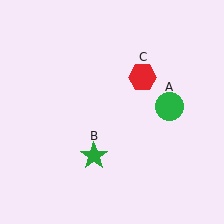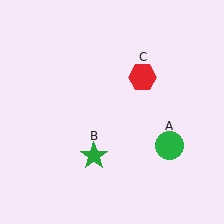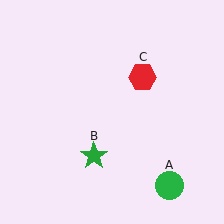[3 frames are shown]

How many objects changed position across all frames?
1 object changed position: green circle (object A).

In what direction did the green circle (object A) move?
The green circle (object A) moved down.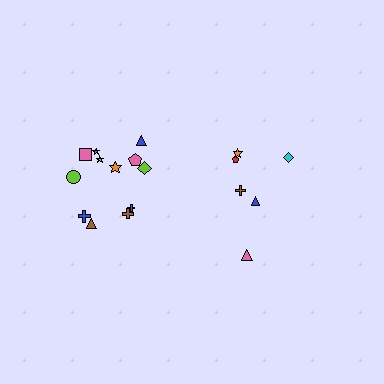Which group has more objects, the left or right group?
The left group.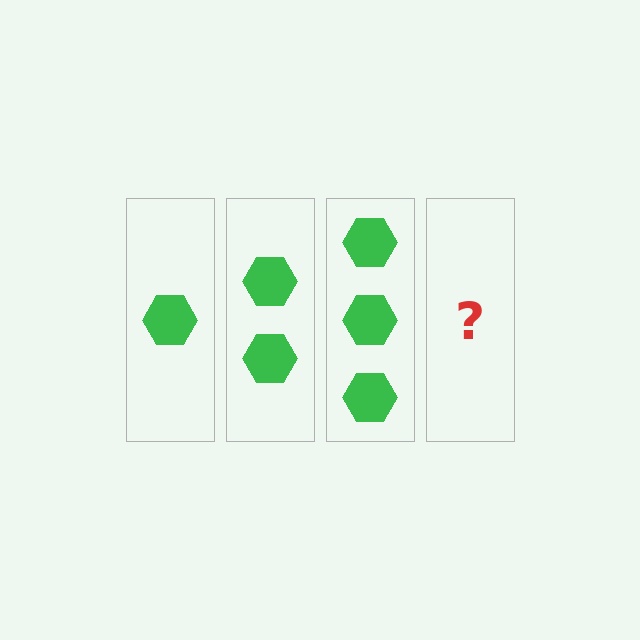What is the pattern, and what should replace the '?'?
The pattern is that each step adds one more hexagon. The '?' should be 4 hexagons.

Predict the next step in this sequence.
The next step is 4 hexagons.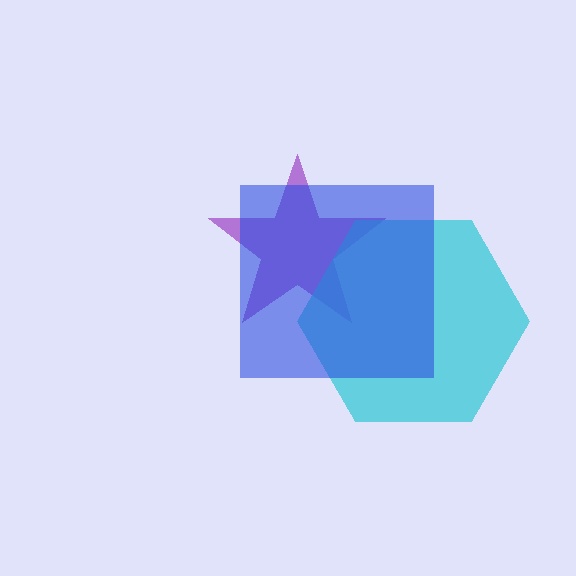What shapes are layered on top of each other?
The layered shapes are: a purple star, a cyan hexagon, a blue square.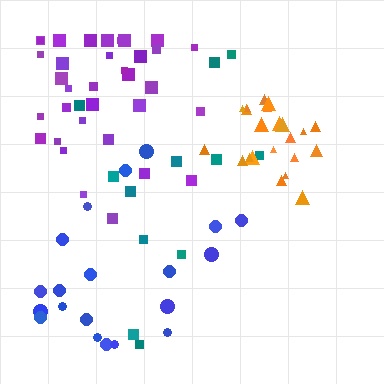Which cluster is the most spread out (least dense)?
Teal.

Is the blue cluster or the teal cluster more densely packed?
Blue.